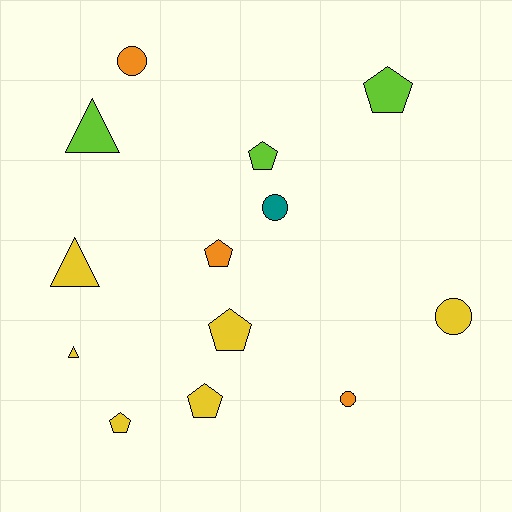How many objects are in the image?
There are 13 objects.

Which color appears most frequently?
Yellow, with 6 objects.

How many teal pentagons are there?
There are no teal pentagons.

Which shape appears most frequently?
Pentagon, with 6 objects.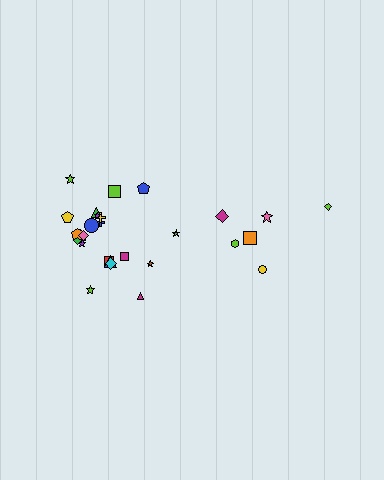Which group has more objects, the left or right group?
The left group.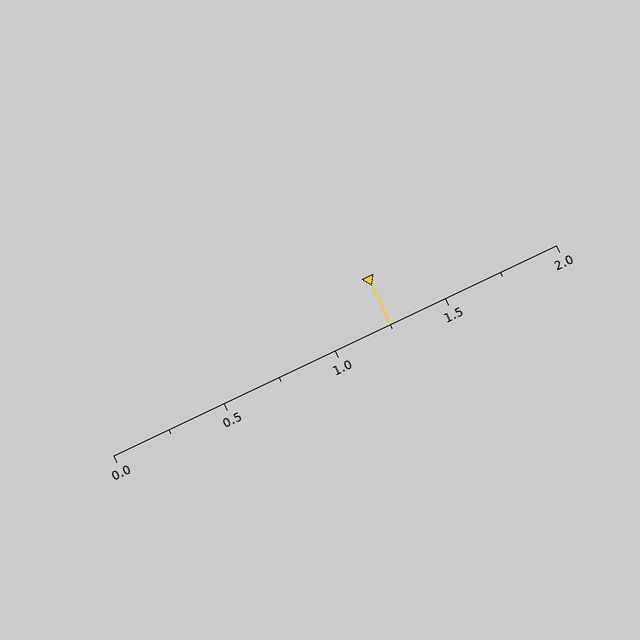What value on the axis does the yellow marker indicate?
The marker indicates approximately 1.25.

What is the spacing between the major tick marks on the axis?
The major ticks are spaced 0.5 apart.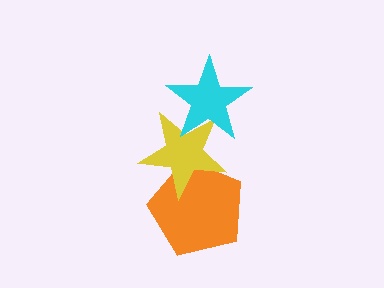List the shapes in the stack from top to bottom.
From top to bottom: the cyan star, the yellow star, the orange pentagon.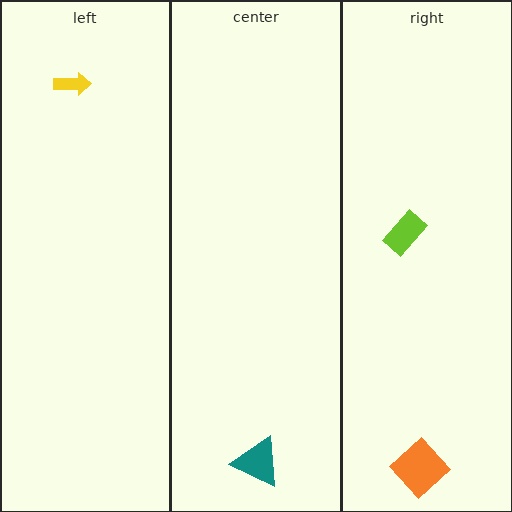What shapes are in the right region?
The orange diamond, the lime rectangle.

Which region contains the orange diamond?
The right region.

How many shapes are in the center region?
1.